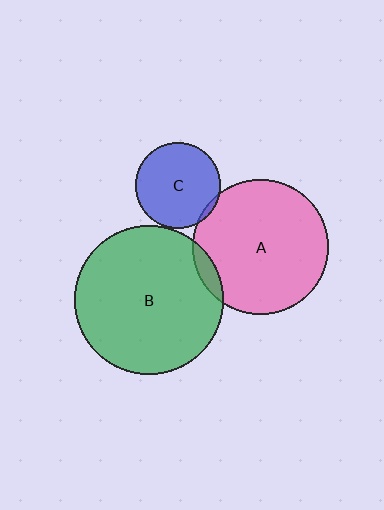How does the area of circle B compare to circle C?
Approximately 3.1 times.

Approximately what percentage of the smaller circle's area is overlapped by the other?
Approximately 5%.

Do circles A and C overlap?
Yes.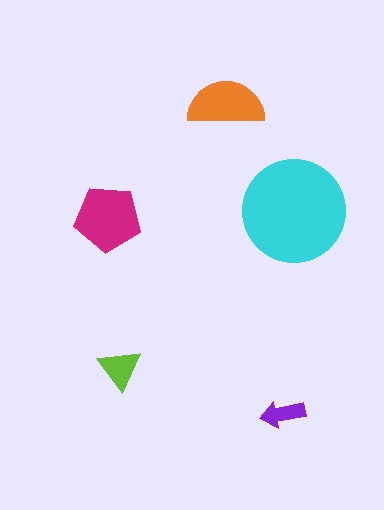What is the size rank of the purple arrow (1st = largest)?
5th.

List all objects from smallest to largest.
The purple arrow, the lime triangle, the orange semicircle, the magenta pentagon, the cyan circle.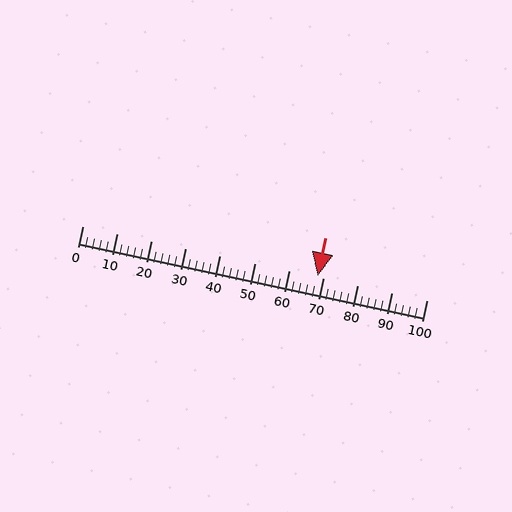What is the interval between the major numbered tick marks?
The major tick marks are spaced 10 units apart.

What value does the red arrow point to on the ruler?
The red arrow points to approximately 68.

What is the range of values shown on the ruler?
The ruler shows values from 0 to 100.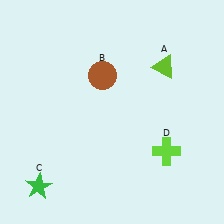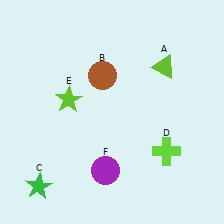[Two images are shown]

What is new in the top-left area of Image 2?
A lime star (E) was added in the top-left area of Image 2.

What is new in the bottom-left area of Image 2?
A purple circle (F) was added in the bottom-left area of Image 2.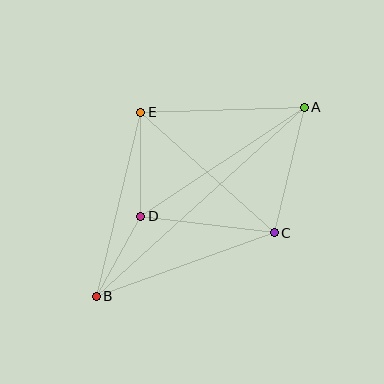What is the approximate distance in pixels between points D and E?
The distance between D and E is approximately 104 pixels.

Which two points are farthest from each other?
Points A and B are farthest from each other.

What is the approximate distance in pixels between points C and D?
The distance between C and D is approximately 135 pixels.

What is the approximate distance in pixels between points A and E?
The distance between A and E is approximately 164 pixels.